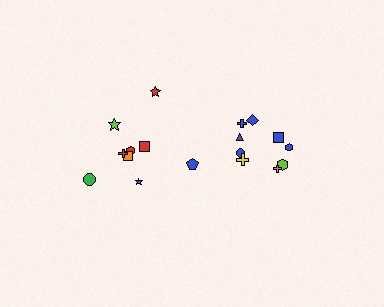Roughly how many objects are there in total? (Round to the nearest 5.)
Roughly 20 objects in total.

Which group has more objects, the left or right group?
The right group.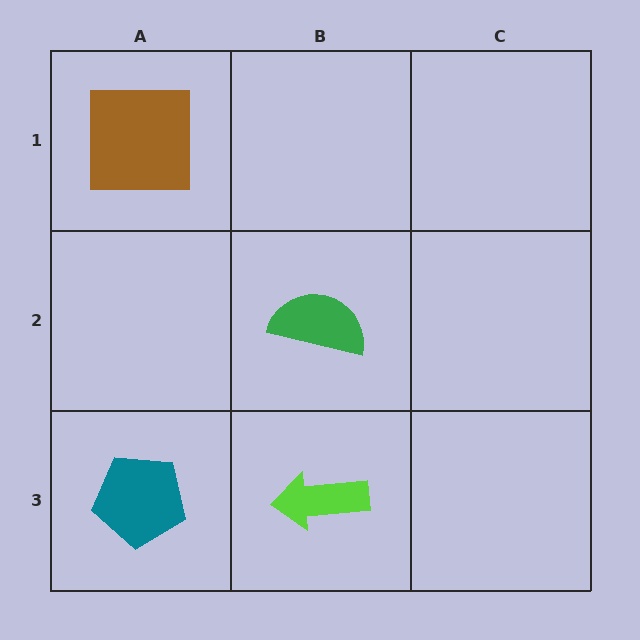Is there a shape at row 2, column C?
No, that cell is empty.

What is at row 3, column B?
A lime arrow.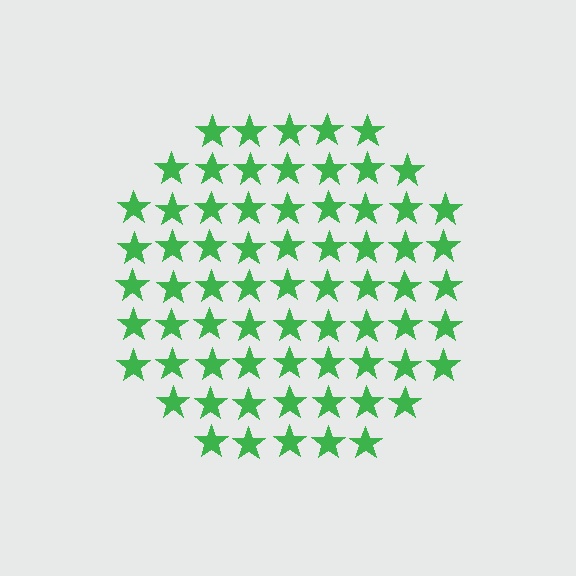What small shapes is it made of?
It is made of small stars.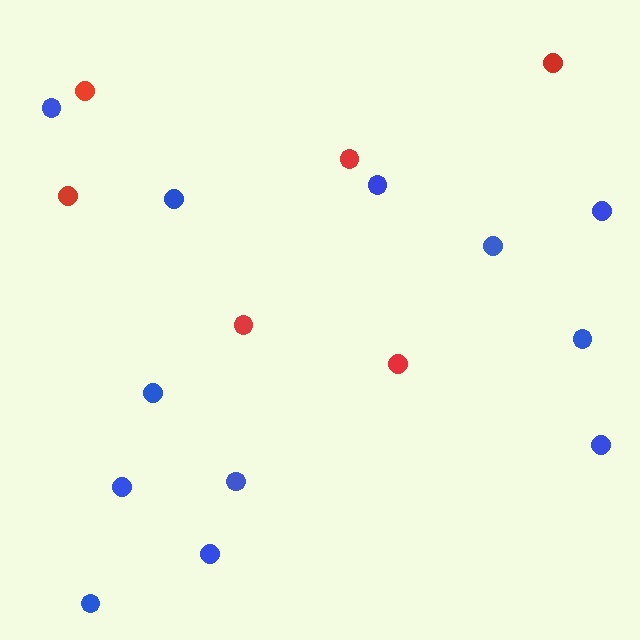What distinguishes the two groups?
There are 2 groups: one group of blue circles (12) and one group of red circles (6).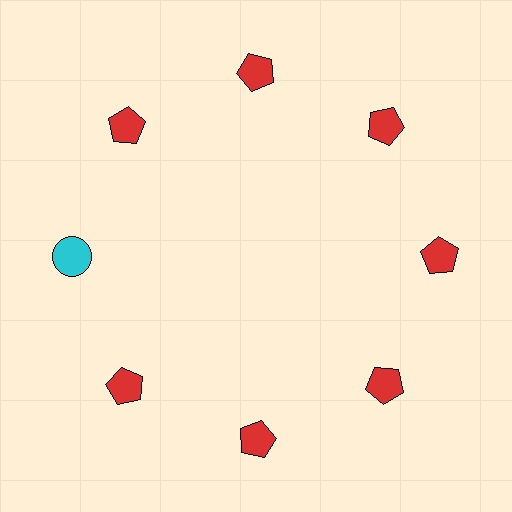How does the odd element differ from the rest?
It differs in both color (cyan instead of red) and shape (circle instead of pentagon).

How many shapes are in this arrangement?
There are 8 shapes arranged in a ring pattern.